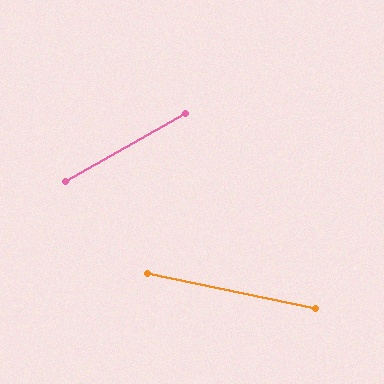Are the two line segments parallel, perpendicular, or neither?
Neither parallel nor perpendicular — they differ by about 41°.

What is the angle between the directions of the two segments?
Approximately 41 degrees.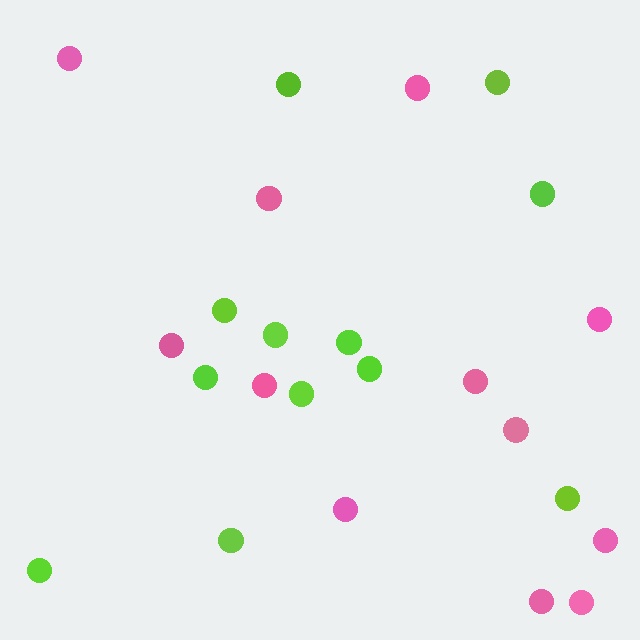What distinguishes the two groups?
There are 2 groups: one group of lime circles (12) and one group of pink circles (12).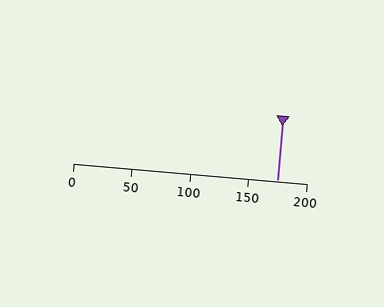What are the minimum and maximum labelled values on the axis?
The axis runs from 0 to 200.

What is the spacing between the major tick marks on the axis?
The major ticks are spaced 50 apart.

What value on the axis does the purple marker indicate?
The marker indicates approximately 175.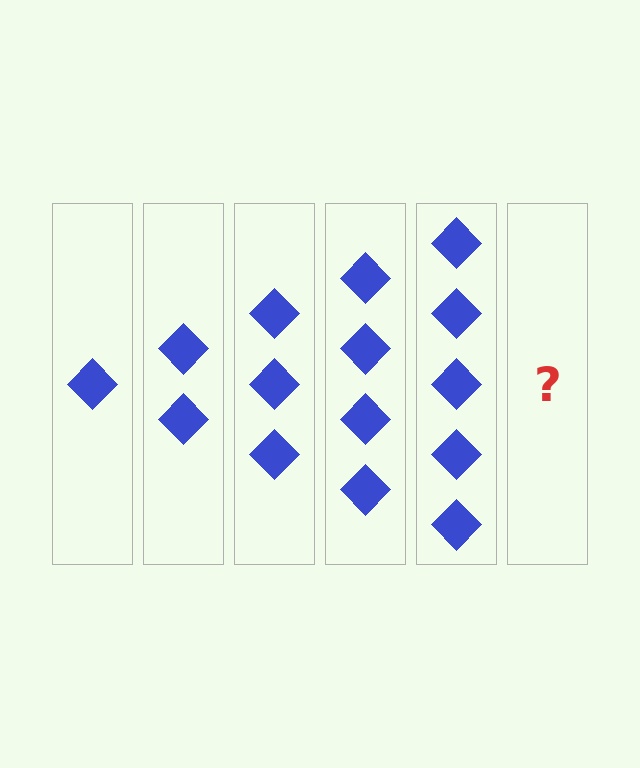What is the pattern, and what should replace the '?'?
The pattern is that each step adds one more diamond. The '?' should be 6 diamonds.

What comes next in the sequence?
The next element should be 6 diamonds.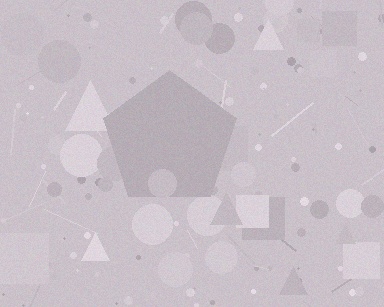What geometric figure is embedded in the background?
A pentagon is embedded in the background.